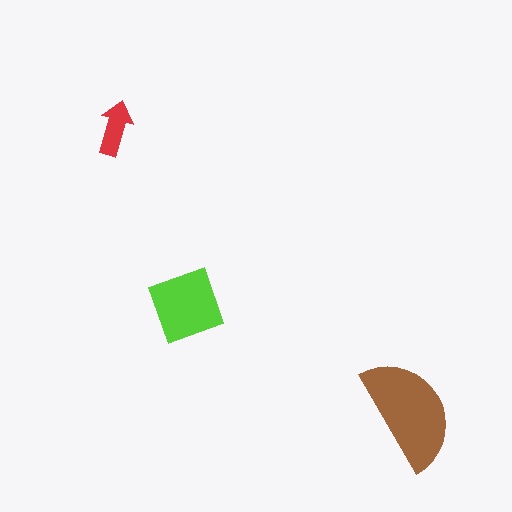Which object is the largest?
The brown semicircle.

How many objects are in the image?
There are 3 objects in the image.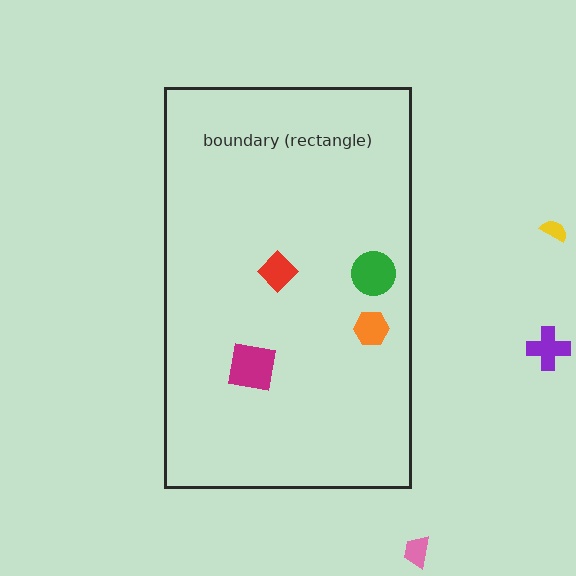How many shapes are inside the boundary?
4 inside, 3 outside.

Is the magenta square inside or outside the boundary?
Inside.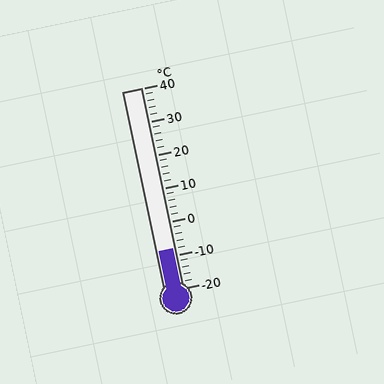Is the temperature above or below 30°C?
The temperature is below 30°C.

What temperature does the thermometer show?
The thermometer shows approximately -8°C.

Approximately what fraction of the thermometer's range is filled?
The thermometer is filled to approximately 20% of its range.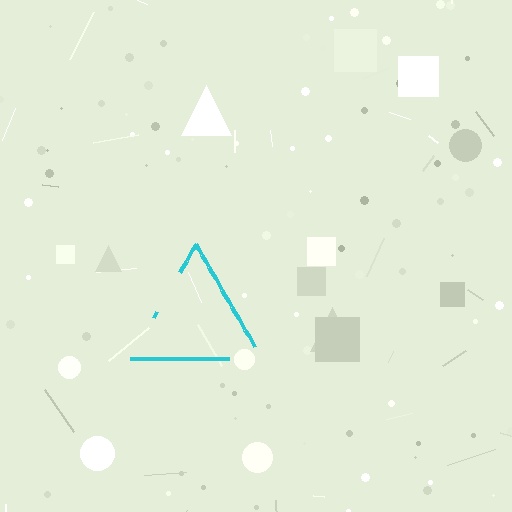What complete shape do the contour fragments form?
The contour fragments form a triangle.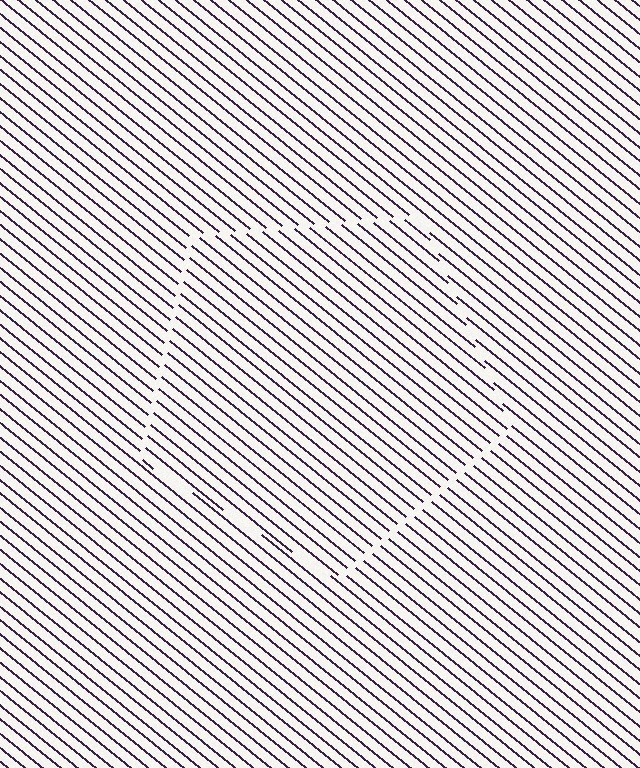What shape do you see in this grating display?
An illusory pentagon. The interior of the shape contains the same grating, shifted by half a period — the contour is defined by the phase discontinuity where line-ends from the inner and outer gratings abut.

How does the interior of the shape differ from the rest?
The interior of the shape contains the same grating, shifted by half a period — the contour is defined by the phase discontinuity where line-ends from the inner and outer gratings abut.